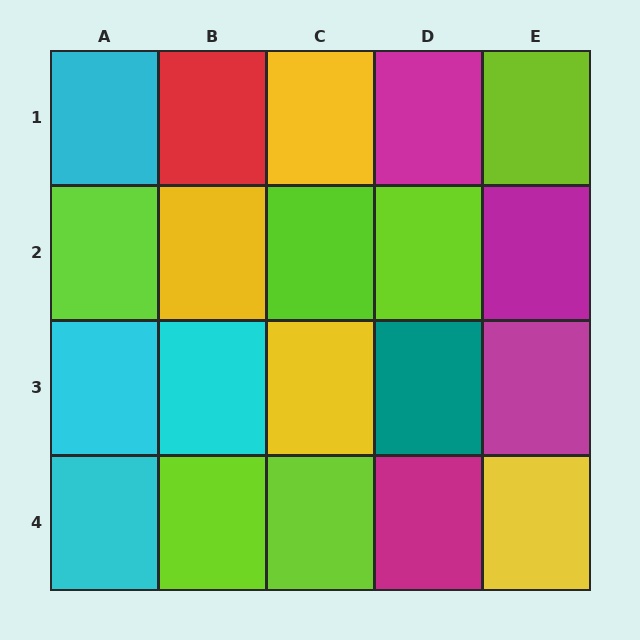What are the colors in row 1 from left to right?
Cyan, red, yellow, magenta, lime.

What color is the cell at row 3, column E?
Magenta.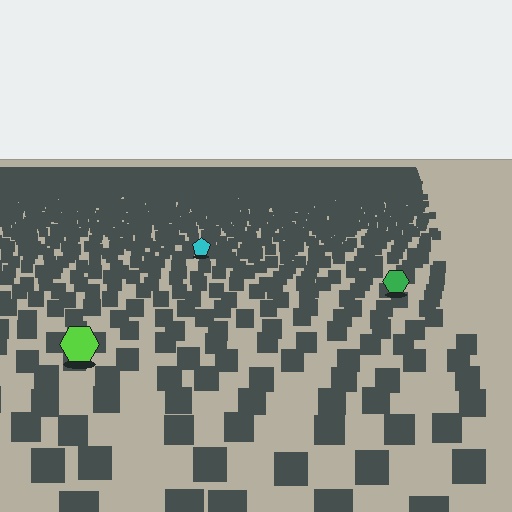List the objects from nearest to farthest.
From nearest to farthest: the lime hexagon, the green hexagon, the cyan pentagon.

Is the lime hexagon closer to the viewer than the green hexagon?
Yes. The lime hexagon is closer — you can tell from the texture gradient: the ground texture is coarser near it.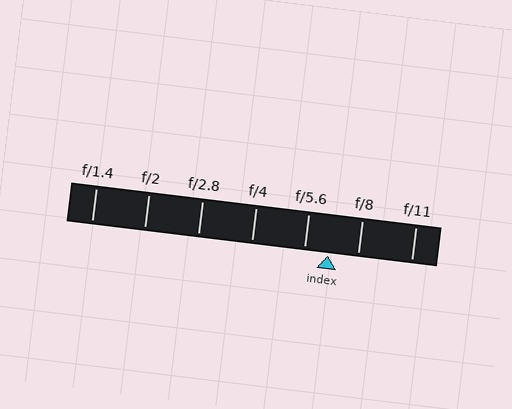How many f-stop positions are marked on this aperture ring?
There are 7 f-stop positions marked.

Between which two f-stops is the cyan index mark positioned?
The index mark is between f/5.6 and f/8.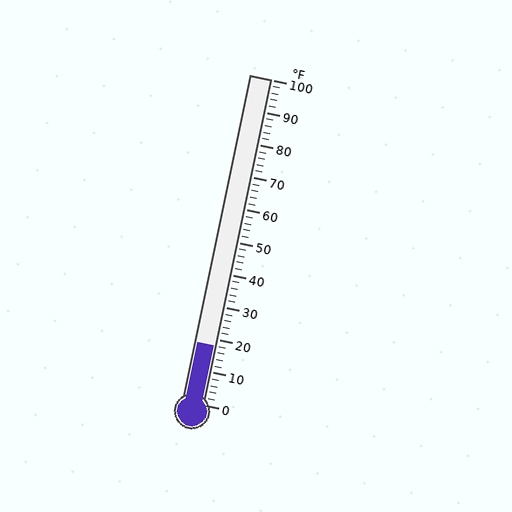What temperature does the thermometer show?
The thermometer shows approximately 18°F.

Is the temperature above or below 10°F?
The temperature is above 10°F.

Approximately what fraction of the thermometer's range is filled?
The thermometer is filled to approximately 20% of its range.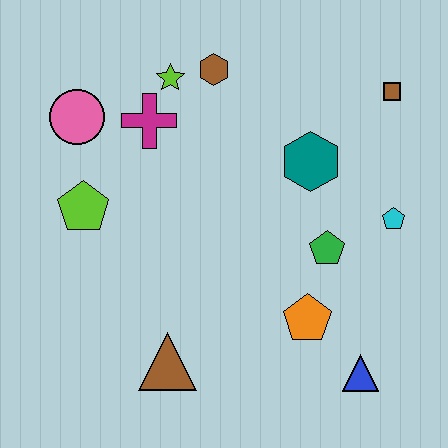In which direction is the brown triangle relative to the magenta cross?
The brown triangle is below the magenta cross.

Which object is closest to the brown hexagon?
The lime star is closest to the brown hexagon.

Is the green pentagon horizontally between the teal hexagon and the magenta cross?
No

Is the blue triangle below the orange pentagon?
Yes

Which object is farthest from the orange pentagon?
The pink circle is farthest from the orange pentagon.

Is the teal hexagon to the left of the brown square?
Yes